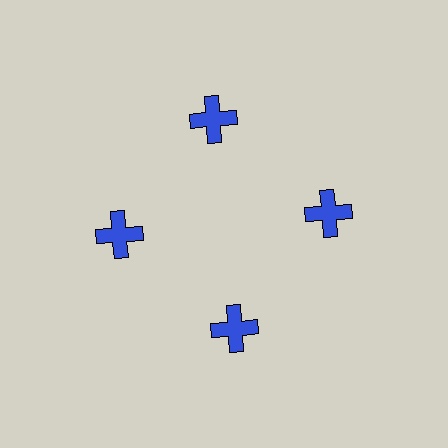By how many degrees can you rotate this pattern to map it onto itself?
The pattern maps onto itself every 90 degrees of rotation.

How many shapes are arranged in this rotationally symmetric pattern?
There are 4 shapes, arranged in 4 groups of 1.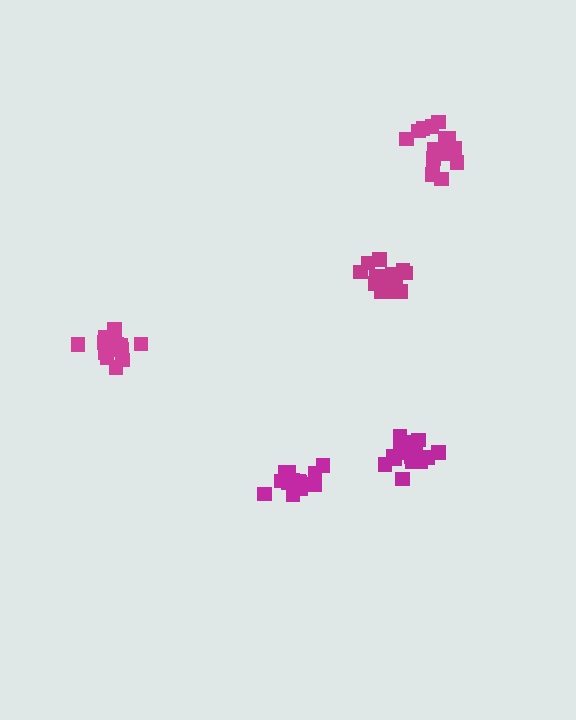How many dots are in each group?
Group 1: 13 dots, Group 2: 19 dots, Group 3: 17 dots, Group 4: 19 dots, Group 5: 19 dots (87 total).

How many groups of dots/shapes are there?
There are 5 groups.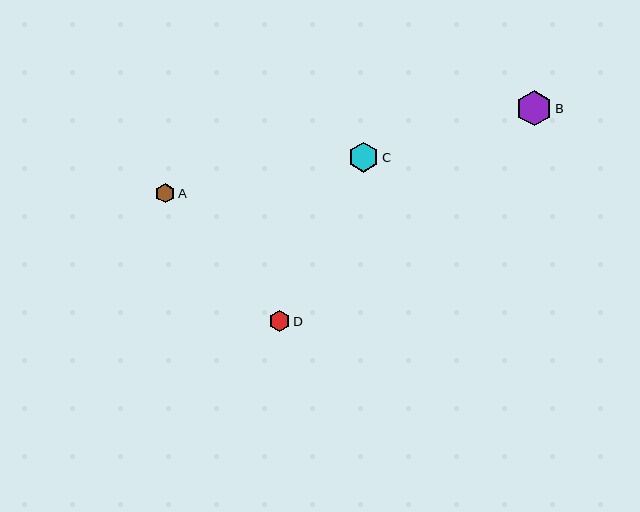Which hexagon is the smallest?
Hexagon A is the smallest with a size of approximately 19 pixels.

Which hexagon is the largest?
Hexagon B is the largest with a size of approximately 36 pixels.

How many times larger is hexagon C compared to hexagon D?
Hexagon C is approximately 1.4 times the size of hexagon D.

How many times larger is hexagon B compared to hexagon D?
Hexagon B is approximately 1.7 times the size of hexagon D.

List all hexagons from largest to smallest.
From largest to smallest: B, C, D, A.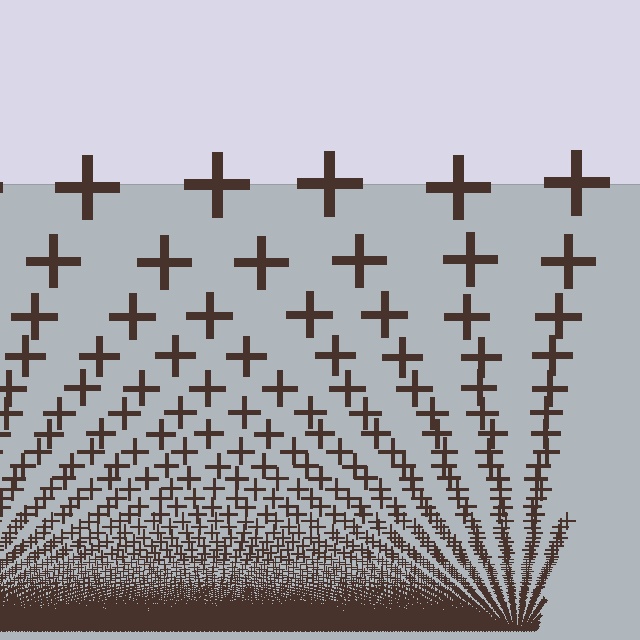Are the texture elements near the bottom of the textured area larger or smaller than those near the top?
Smaller. The gradient is inverted — elements near the bottom are smaller and denser.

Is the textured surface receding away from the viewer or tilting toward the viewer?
The surface appears to tilt toward the viewer. Texture elements get larger and sparser toward the top.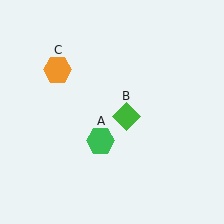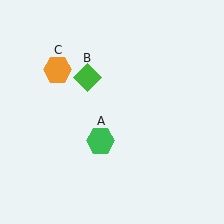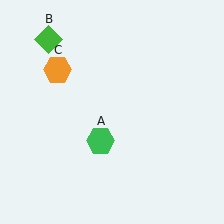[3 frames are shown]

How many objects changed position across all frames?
1 object changed position: green diamond (object B).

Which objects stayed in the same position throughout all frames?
Green hexagon (object A) and orange hexagon (object C) remained stationary.